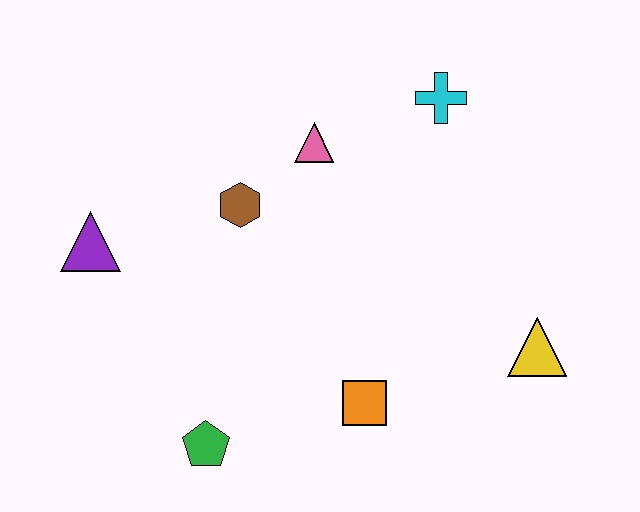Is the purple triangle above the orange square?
Yes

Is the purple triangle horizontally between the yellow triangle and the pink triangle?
No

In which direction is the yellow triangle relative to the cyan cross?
The yellow triangle is below the cyan cross.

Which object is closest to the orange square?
The green pentagon is closest to the orange square.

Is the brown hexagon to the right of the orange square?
No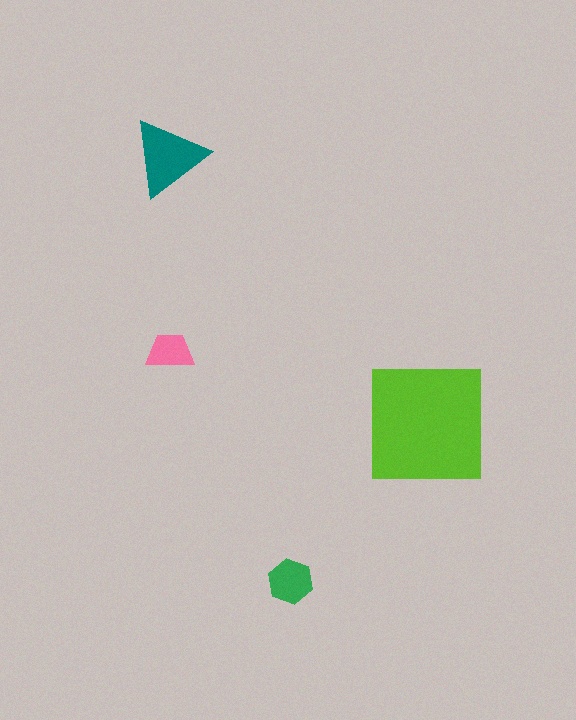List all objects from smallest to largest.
The pink trapezoid, the green hexagon, the teal triangle, the lime square.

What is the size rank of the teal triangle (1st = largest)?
2nd.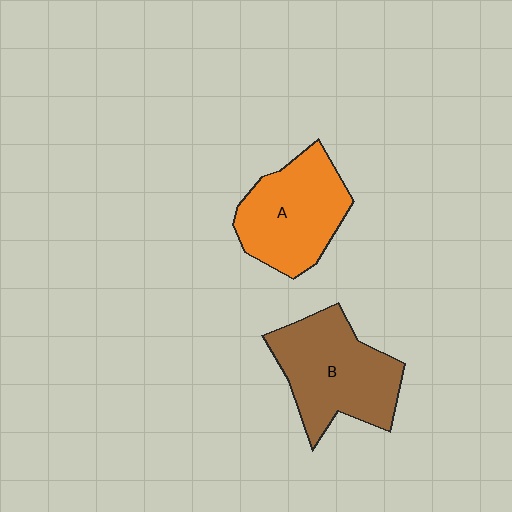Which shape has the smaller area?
Shape A (orange).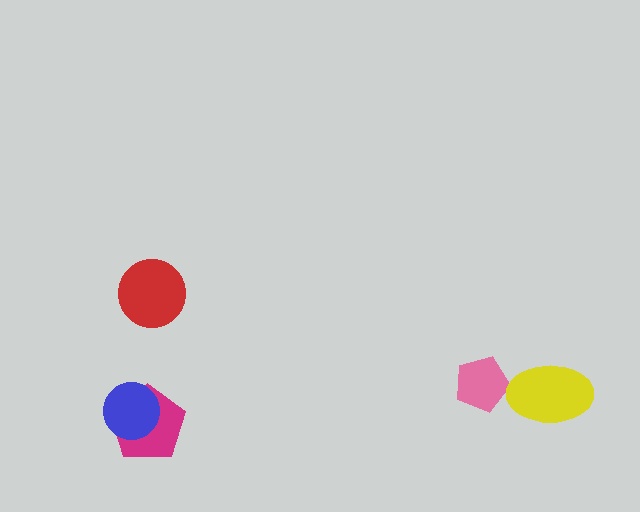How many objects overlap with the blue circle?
1 object overlaps with the blue circle.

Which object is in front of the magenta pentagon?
The blue circle is in front of the magenta pentagon.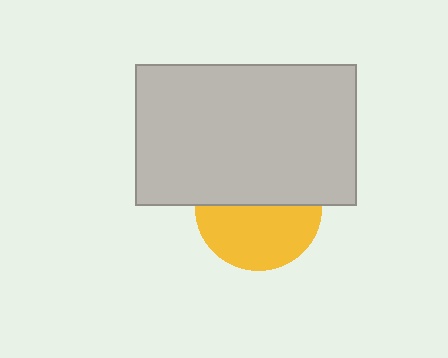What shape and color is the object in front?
The object in front is a light gray rectangle.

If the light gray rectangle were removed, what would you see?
You would see the complete yellow circle.